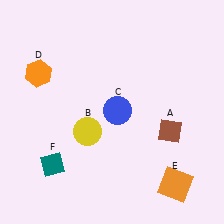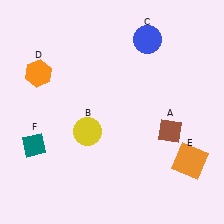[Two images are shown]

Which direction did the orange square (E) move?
The orange square (E) moved up.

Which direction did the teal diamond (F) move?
The teal diamond (F) moved up.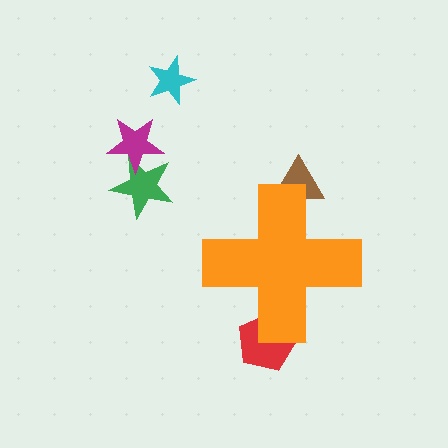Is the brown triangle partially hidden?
Yes, the brown triangle is partially hidden behind the orange cross.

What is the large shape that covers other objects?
An orange cross.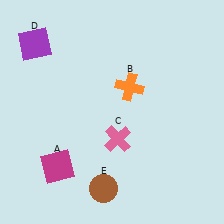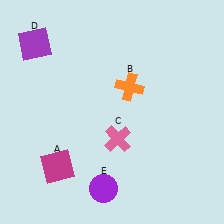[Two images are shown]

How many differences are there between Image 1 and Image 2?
There is 1 difference between the two images.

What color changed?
The circle (E) changed from brown in Image 1 to purple in Image 2.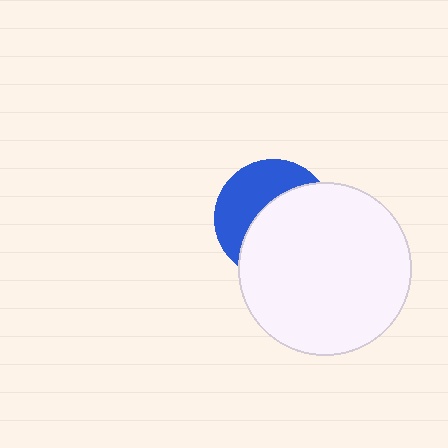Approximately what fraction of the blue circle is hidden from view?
Roughly 58% of the blue circle is hidden behind the white circle.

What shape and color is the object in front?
The object in front is a white circle.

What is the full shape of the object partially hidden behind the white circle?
The partially hidden object is a blue circle.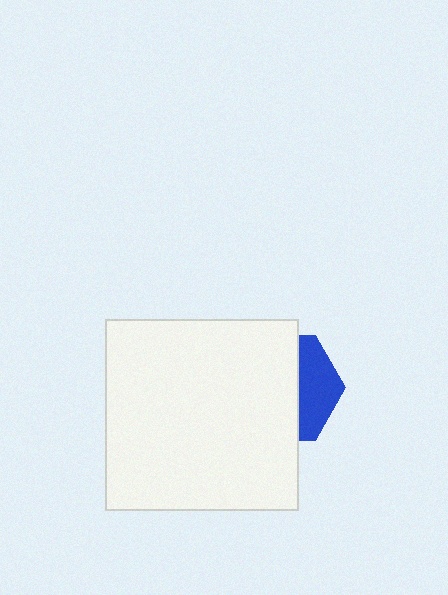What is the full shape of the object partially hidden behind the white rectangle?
The partially hidden object is a blue hexagon.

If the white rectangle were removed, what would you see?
You would see the complete blue hexagon.